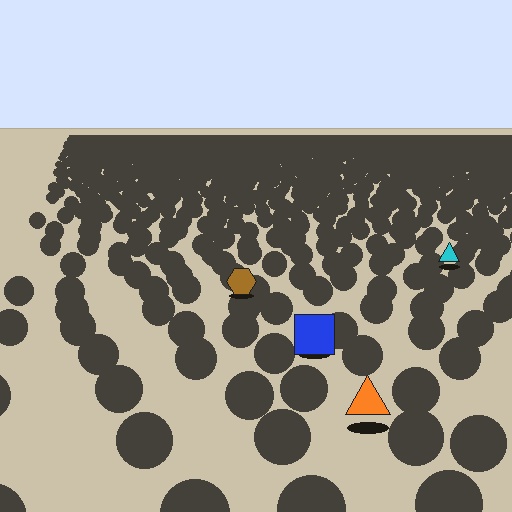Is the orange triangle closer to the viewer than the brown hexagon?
Yes. The orange triangle is closer — you can tell from the texture gradient: the ground texture is coarser near it.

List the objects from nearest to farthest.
From nearest to farthest: the orange triangle, the blue square, the brown hexagon, the cyan triangle.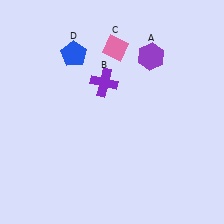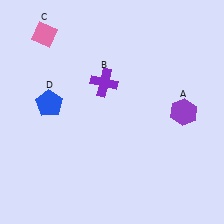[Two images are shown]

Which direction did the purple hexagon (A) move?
The purple hexagon (A) moved down.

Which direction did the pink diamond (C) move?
The pink diamond (C) moved left.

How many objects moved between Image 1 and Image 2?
3 objects moved between the two images.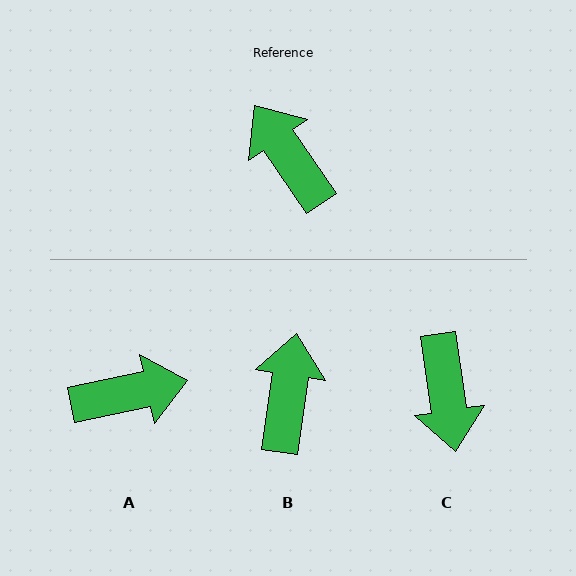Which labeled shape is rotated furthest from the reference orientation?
C, about 154 degrees away.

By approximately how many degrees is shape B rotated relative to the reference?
Approximately 43 degrees clockwise.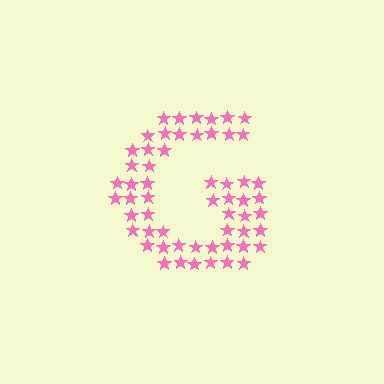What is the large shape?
The large shape is the letter G.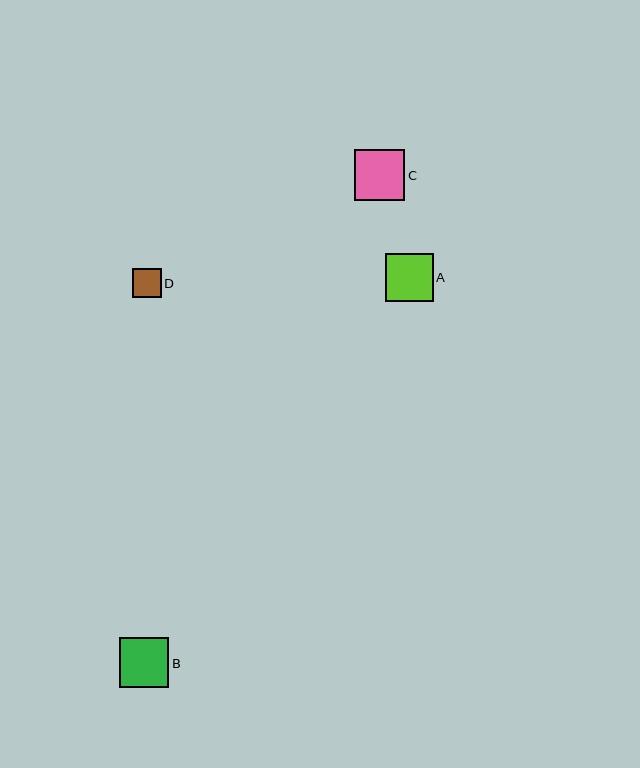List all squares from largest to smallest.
From largest to smallest: C, B, A, D.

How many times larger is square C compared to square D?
Square C is approximately 1.8 times the size of square D.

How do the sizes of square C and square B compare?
Square C and square B are approximately the same size.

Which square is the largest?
Square C is the largest with a size of approximately 51 pixels.